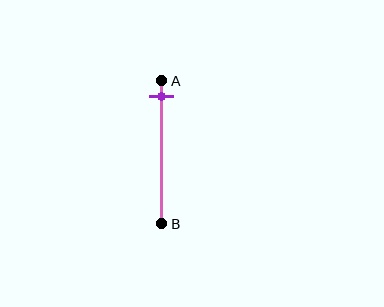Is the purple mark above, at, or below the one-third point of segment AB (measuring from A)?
The purple mark is above the one-third point of segment AB.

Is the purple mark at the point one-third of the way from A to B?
No, the mark is at about 10% from A, not at the 33% one-third point.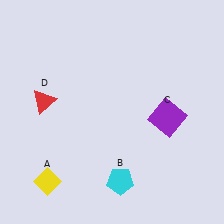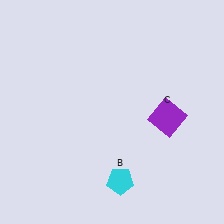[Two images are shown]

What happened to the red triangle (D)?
The red triangle (D) was removed in Image 2. It was in the top-left area of Image 1.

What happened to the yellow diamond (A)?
The yellow diamond (A) was removed in Image 2. It was in the bottom-left area of Image 1.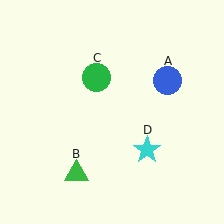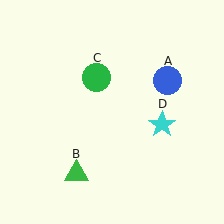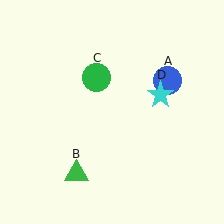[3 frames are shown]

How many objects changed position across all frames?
1 object changed position: cyan star (object D).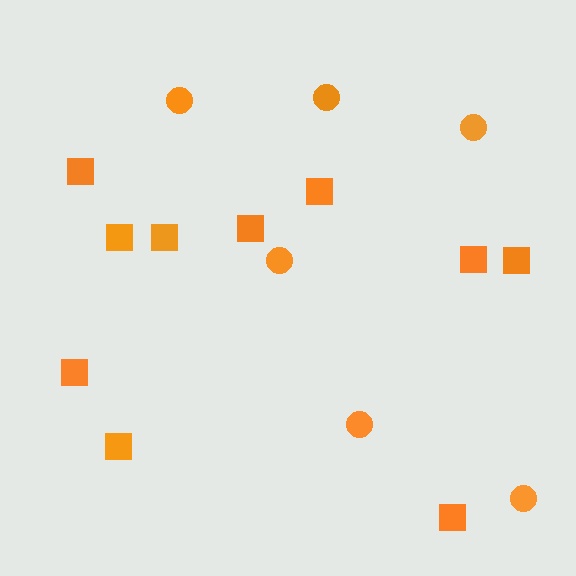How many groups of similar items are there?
There are 2 groups: one group of squares (10) and one group of circles (6).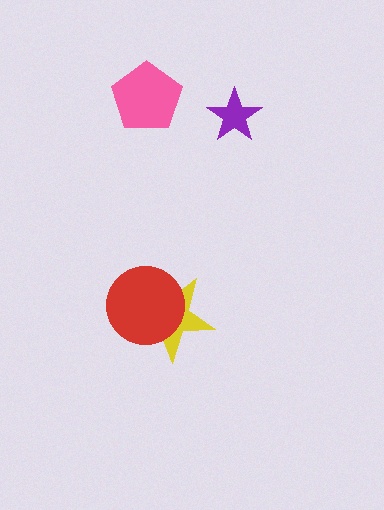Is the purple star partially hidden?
No, no other shape covers it.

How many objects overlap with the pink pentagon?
0 objects overlap with the pink pentagon.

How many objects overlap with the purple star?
0 objects overlap with the purple star.